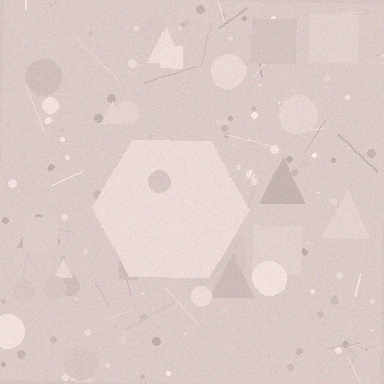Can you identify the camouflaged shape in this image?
The camouflaged shape is a hexagon.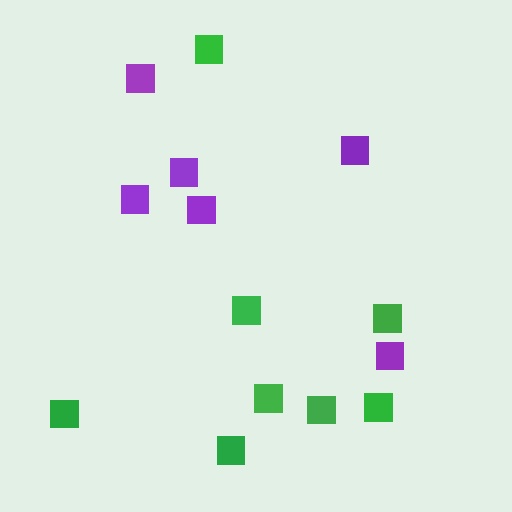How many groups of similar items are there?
There are 2 groups: one group of green squares (8) and one group of purple squares (6).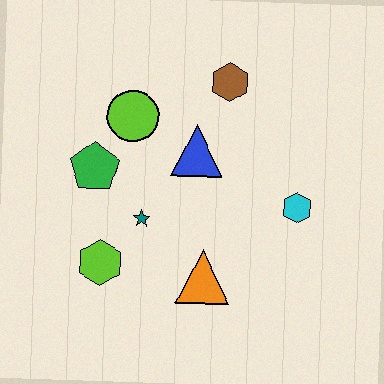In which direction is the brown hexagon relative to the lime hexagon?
The brown hexagon is above the lime hexagon.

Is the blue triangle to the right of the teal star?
Yes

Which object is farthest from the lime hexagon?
The brown hexagon is farthest from the lime hexagon.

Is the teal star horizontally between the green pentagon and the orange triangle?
Yes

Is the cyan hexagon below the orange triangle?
No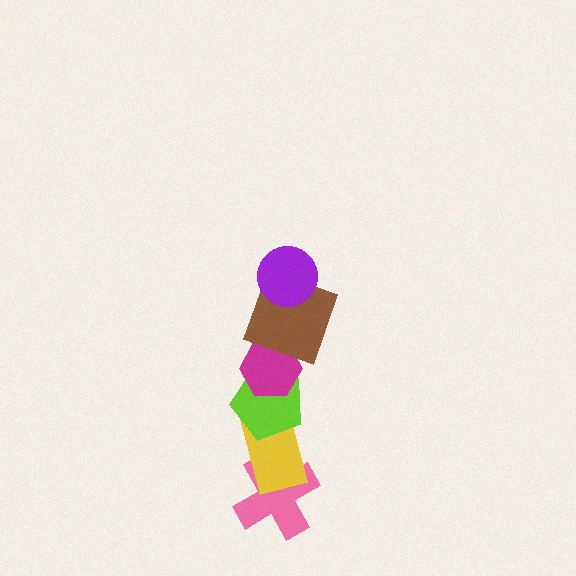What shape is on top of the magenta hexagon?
The brown square is on top of the magenta hexagon.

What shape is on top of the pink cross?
The yellow rectangle is on top of the pink cross.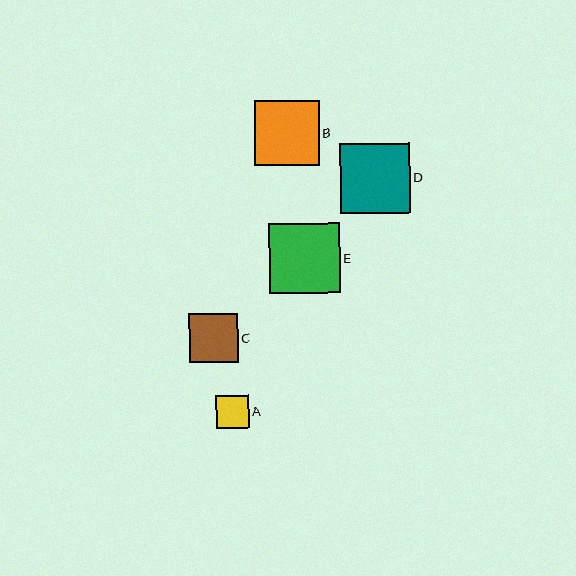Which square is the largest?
Square E is the largest with a size of approximately 70 pixels.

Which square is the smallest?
Square A is the smallest with a size of approximately 33 pixels.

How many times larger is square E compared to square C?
Square E is approximately 1.4 times the size of square C.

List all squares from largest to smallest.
From largest to smallest: E, D, B, C, A.